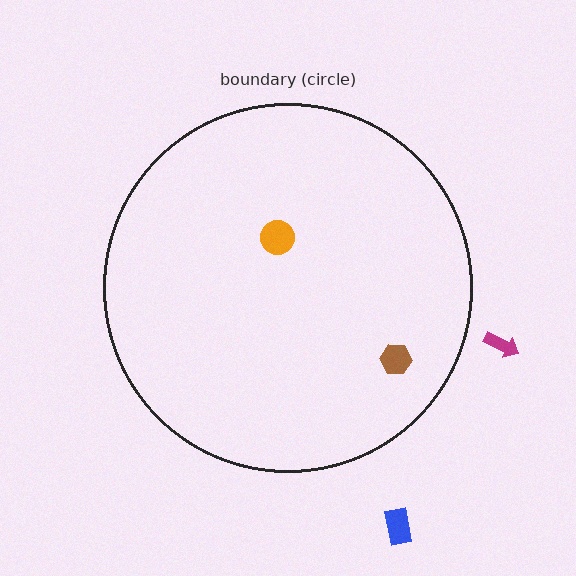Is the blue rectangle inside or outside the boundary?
Outside.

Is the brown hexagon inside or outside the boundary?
Inside.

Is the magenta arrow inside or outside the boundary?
Outside.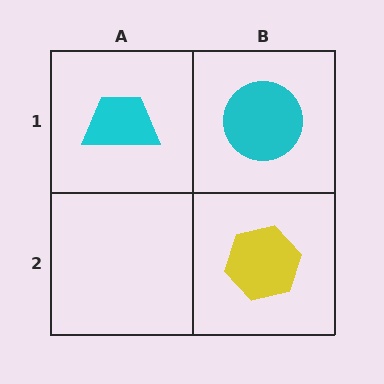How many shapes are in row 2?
1 shape.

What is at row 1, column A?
A cyan trapezoid.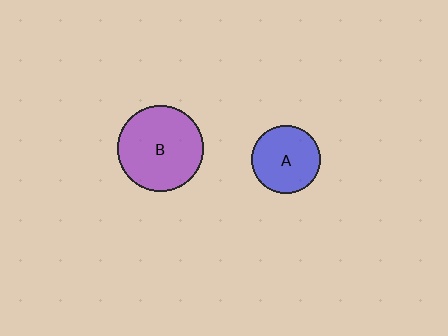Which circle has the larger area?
Circle B (purple).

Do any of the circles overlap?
No, none of the circles overlap.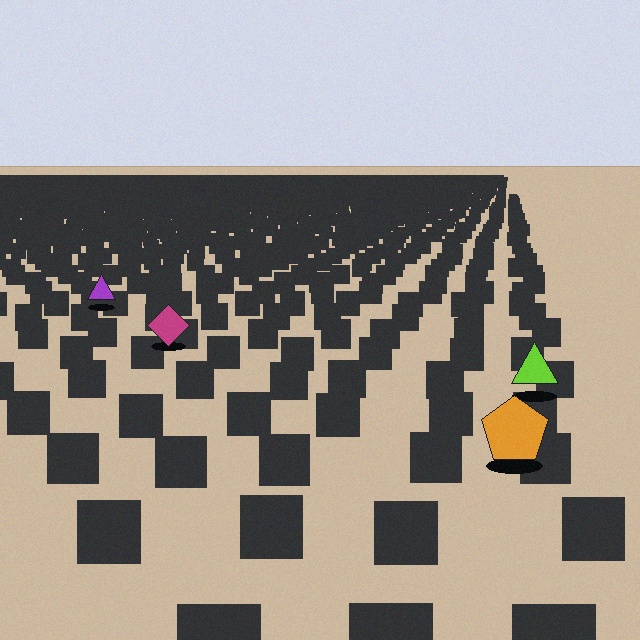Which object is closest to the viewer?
The orange pentagon is closest. The texture marks near it are larger and more spread out.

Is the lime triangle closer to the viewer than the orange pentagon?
No. The orange pentagon is closer — you can tell from the texture gradient: the ground texture is coarser near it.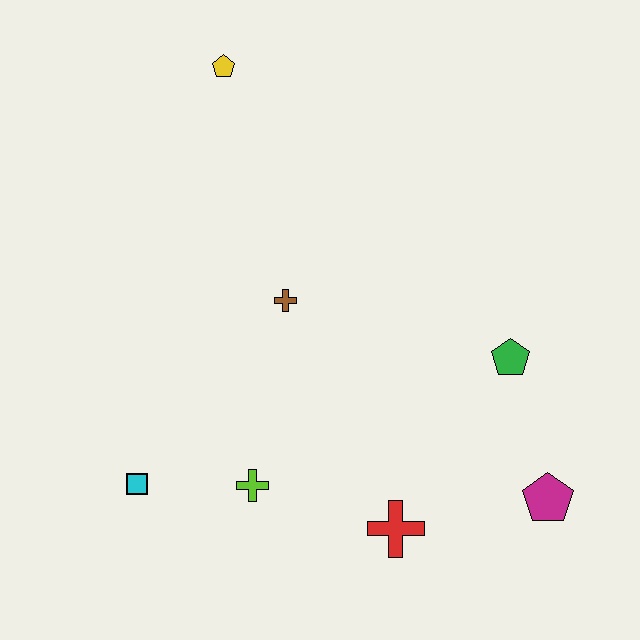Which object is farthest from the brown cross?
The magenta pentagon is farthest from the brown cross.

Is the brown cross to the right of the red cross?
No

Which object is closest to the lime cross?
The cyan square is closest to the lime cross.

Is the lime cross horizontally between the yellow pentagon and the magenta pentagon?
Yes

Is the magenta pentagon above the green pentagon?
No